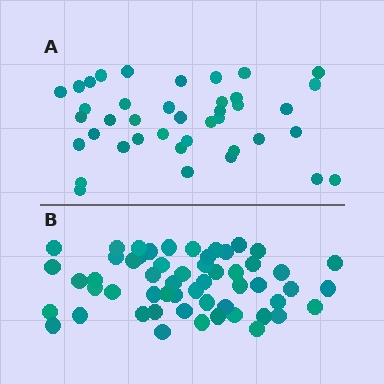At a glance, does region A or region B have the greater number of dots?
Region B (the bottom region) has more dots.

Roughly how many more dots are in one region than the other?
Region B has approximately 15 more dots than region A.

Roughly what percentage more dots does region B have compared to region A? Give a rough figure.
About 40% more.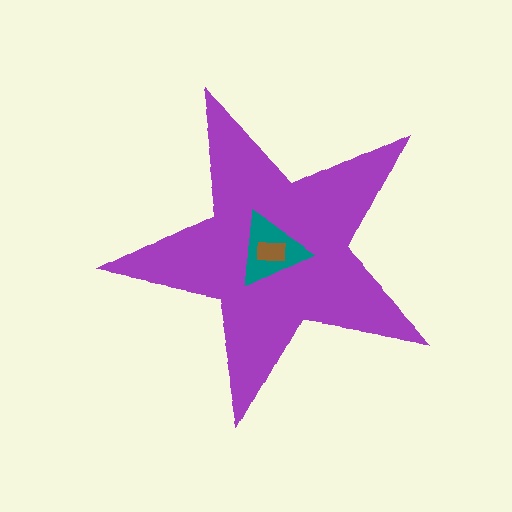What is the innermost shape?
The brown rectangle.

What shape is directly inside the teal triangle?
The brown rectangle.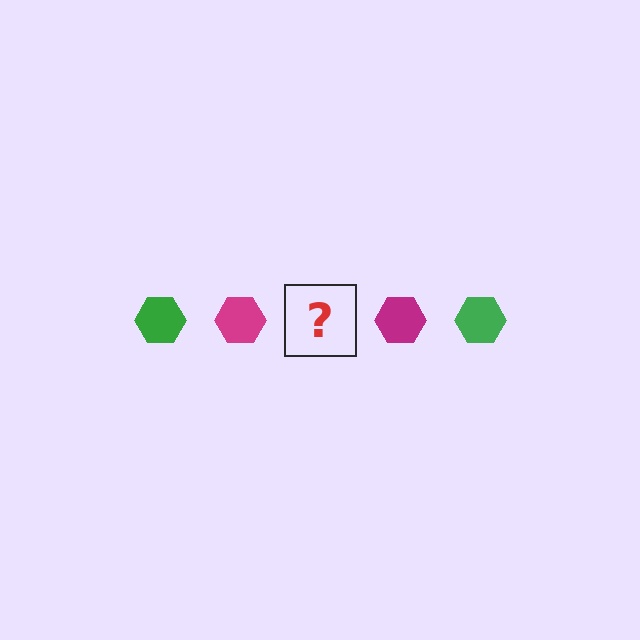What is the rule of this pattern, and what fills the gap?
The rule is that the pattern cycles through green, magenta hexagons. The gap should be filled with a green hexagon.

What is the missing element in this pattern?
The missing element is a green hexagon.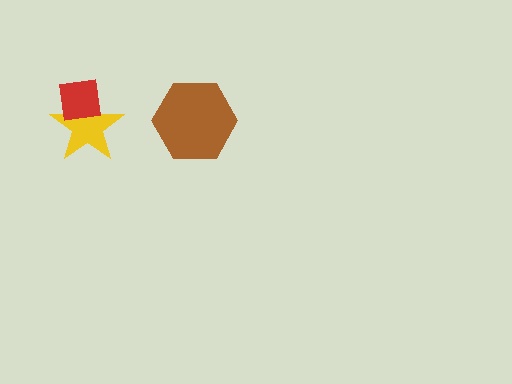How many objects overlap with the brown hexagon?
0 objects overlap with the brown hexagon.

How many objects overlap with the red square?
1 object overlaps with the red square.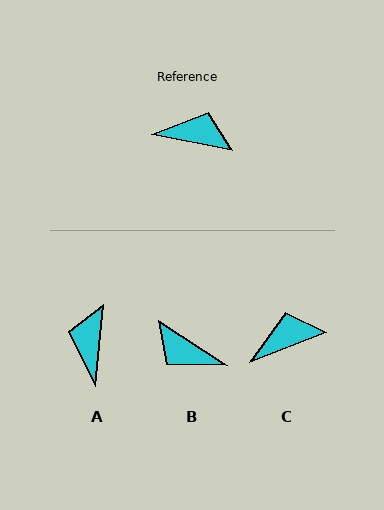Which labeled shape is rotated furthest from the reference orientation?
B, about 159 degrees away.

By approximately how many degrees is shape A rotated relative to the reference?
Approximately 96 degrees counter-clockwise.